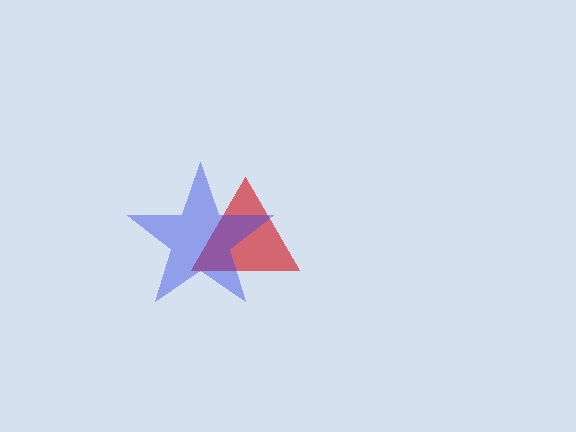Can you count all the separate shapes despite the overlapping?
Yes, there are 2 separate shapes.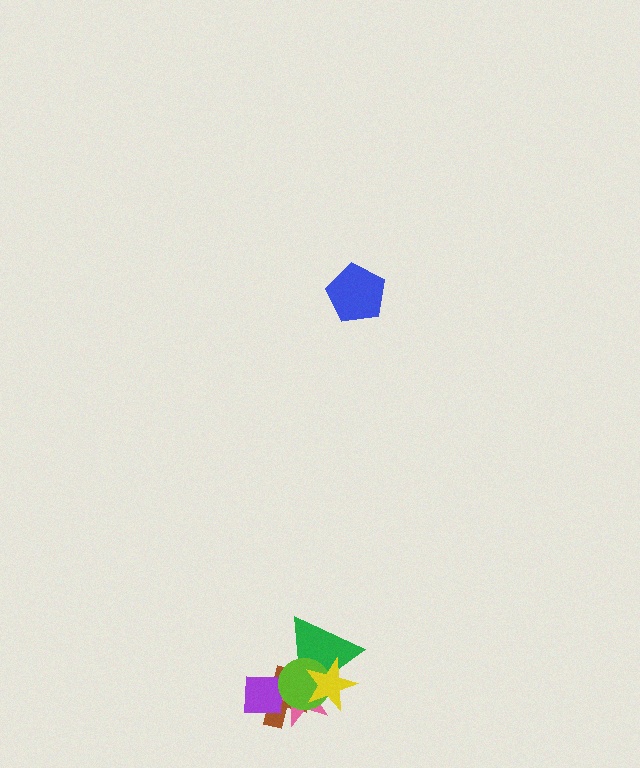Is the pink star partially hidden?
Yes, it is partially covered by another shape.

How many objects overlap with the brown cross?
5 objects overlap with the brown cross.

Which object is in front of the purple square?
The lime circle is in front of the purple square.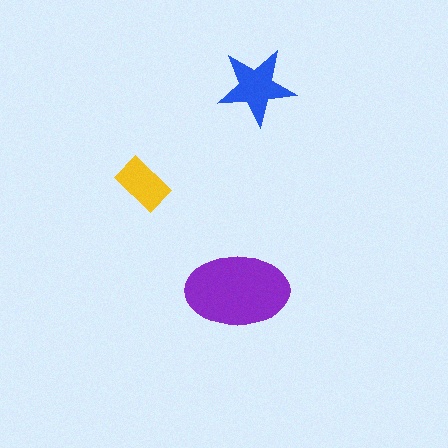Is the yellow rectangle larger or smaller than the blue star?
Smaller.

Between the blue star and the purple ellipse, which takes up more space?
The purple ellipse.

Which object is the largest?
The purple ellipse.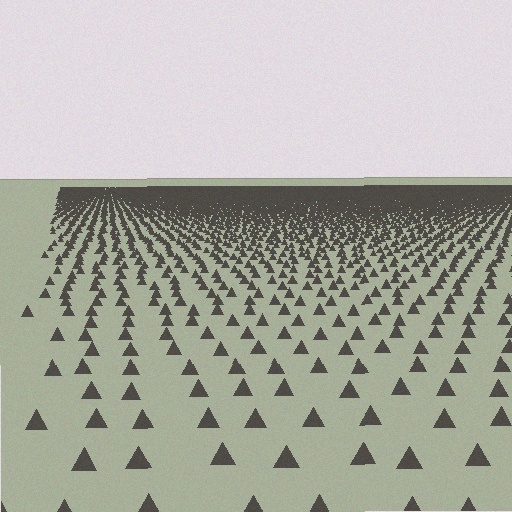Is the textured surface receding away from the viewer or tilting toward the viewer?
The surface is receding away from the viewer. Texture elements get smaller and denser toward the top.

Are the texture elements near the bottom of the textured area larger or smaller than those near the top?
Larger. Near the bottom, elements are closer to the viewer and appear at a bigger on-screen size.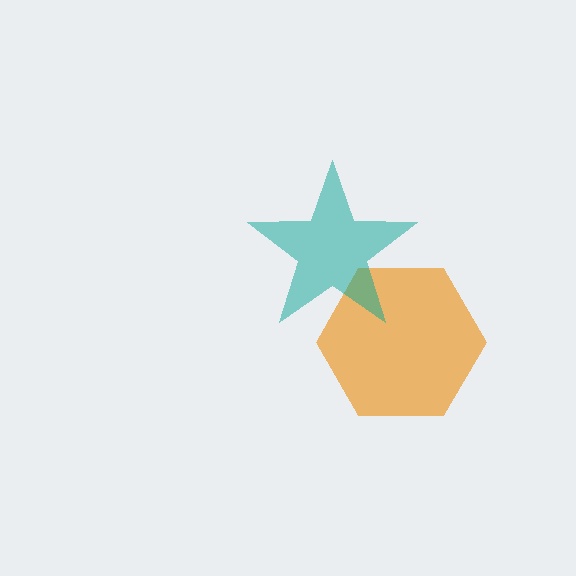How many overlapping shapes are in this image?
There are 2 overlapping shapes in the image.